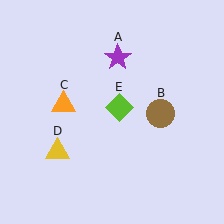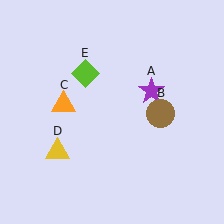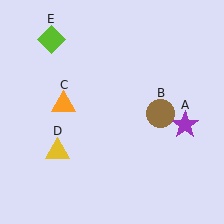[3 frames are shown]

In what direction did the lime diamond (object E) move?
The lime diamond (object E) moved up and to the left.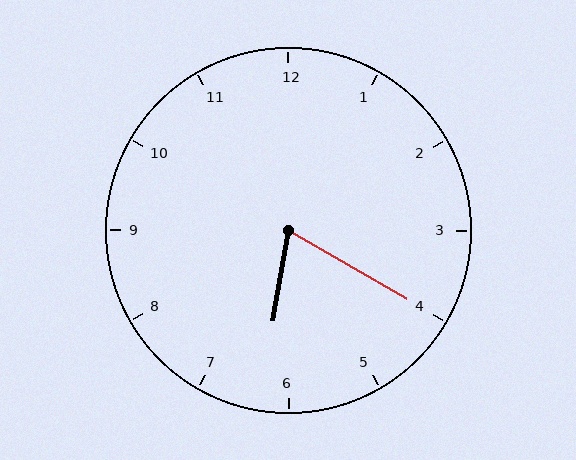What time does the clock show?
6:20.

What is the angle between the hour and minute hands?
Approximately 70 degrees.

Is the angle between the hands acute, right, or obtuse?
It is acute.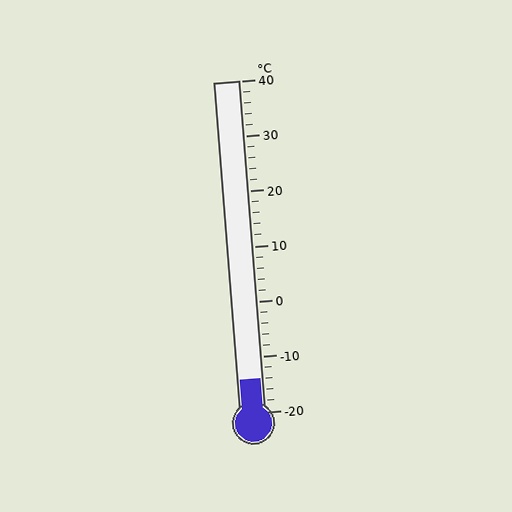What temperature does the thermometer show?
The thermometer shows approximately -14°C.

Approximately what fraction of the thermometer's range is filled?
The thermometer is filled to approximately 10% of its range.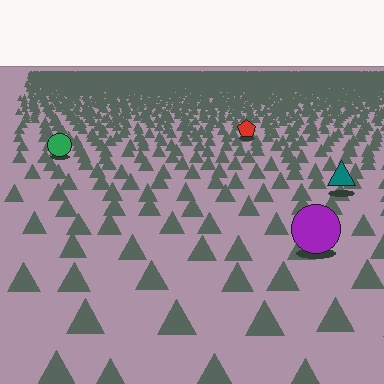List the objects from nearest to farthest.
From nearest to farthest: the purple circle, the teal triangle, the green circle, the red pentagon.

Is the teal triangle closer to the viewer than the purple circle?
No. The purple circle is closer — you can tell from the texture gradient: the ground texture is coarser near it.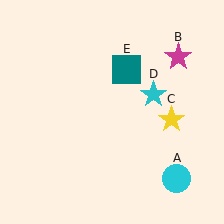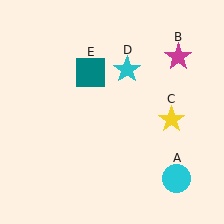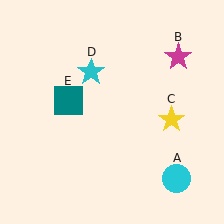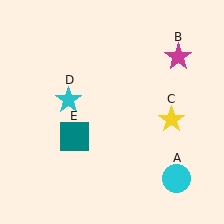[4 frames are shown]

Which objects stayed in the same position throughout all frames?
Cyan circle (object A) and magenta star (object B) and yellow star (object C) remained stationary.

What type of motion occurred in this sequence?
The cyan star (object D), teal square (object E) rotated counterclockwise around the center of the scene.